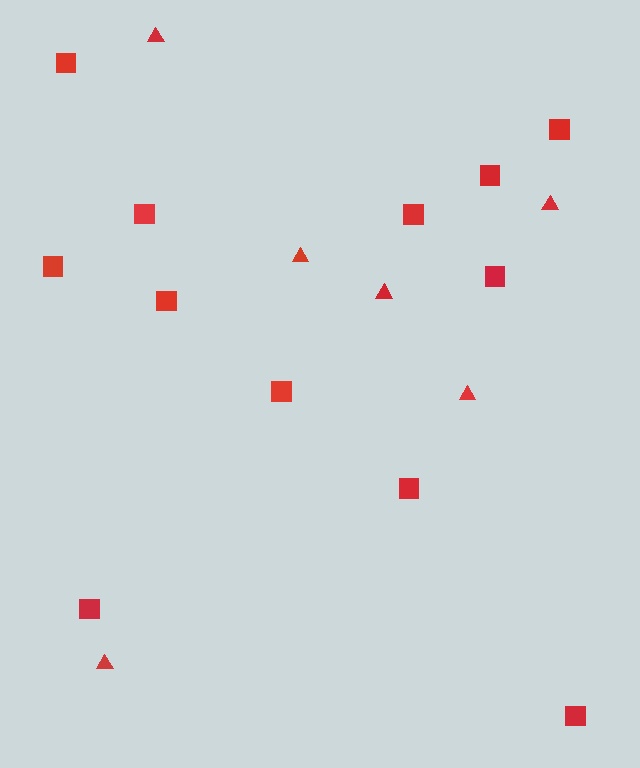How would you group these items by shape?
There are 2 groups: one group of squares (12) and one group of triangles (6).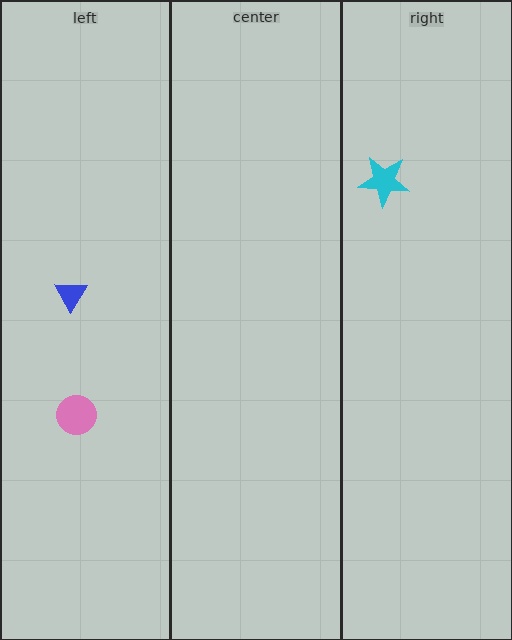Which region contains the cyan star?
The right region.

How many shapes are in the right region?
1.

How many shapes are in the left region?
2.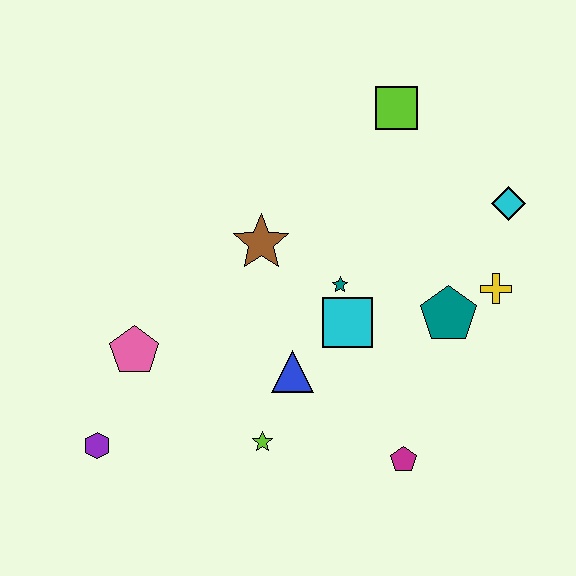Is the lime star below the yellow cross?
Yes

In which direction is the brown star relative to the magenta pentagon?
The brown star is above the magenta pentagon.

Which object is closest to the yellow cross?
The teal pentagon is closest to the yellow cross.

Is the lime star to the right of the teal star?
No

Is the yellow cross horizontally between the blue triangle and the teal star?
No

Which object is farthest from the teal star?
The purple hexagon is farthest from the teal star.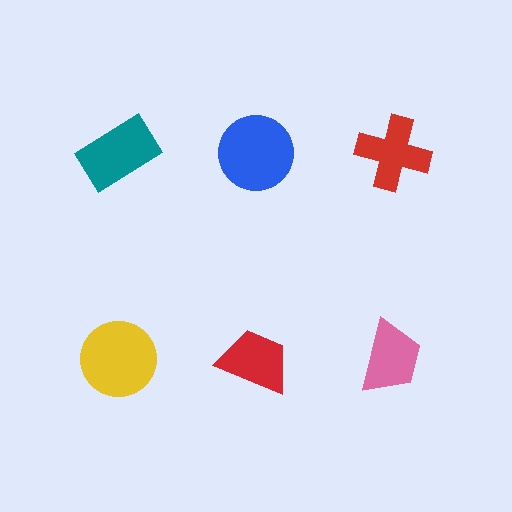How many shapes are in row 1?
3 shapes.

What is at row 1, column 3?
A red cross.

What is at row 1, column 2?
A blue circle.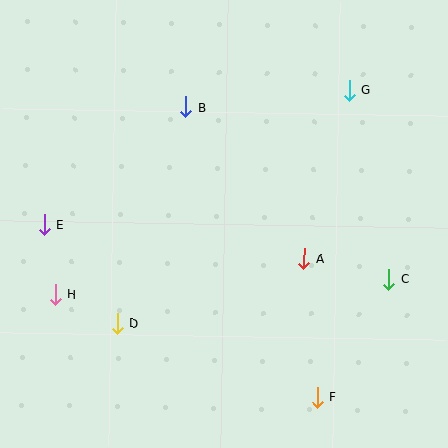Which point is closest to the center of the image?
Point A at (304, 258) is closest to the center.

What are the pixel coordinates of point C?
Point C is at (389, 279).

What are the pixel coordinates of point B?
Point B is at (186, 107).